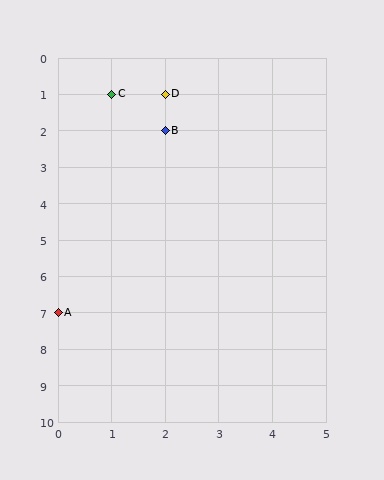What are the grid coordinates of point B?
Point B is at grid coordinates (2, 2).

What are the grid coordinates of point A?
Point A is at grid coordinates (0, 7).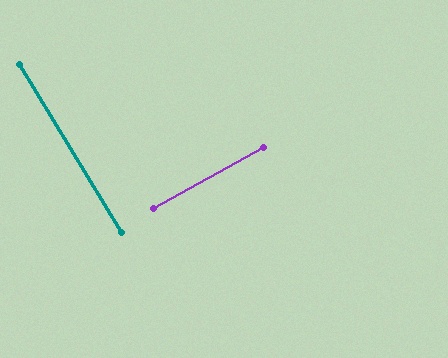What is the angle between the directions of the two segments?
Approximately 88 degrees.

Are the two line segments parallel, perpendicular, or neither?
Perpendicular — they meet at approximately 88°.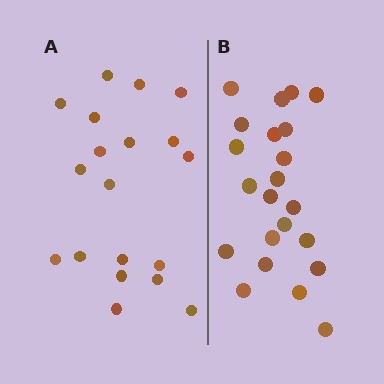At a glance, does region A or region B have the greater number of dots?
Region B (the right region) has more dots.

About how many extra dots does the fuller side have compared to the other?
Region B has just a few more — roughly 2 or 3 more dots than region A.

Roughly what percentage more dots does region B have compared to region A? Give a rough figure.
About 15% more.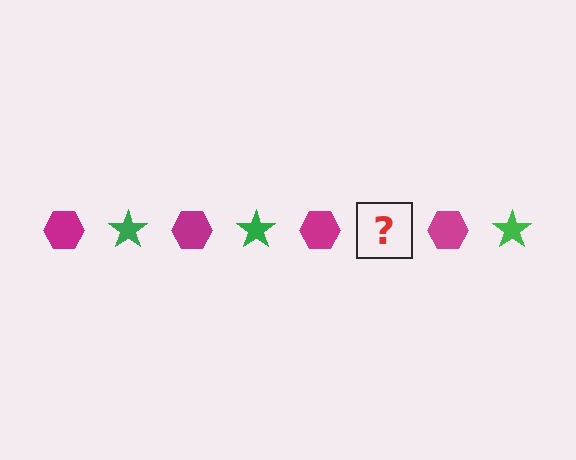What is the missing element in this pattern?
The missing element is a green star.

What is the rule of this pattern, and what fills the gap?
The rule is that the pattern alternates between magenta hexagon and green star. The gap should be filled with a green star.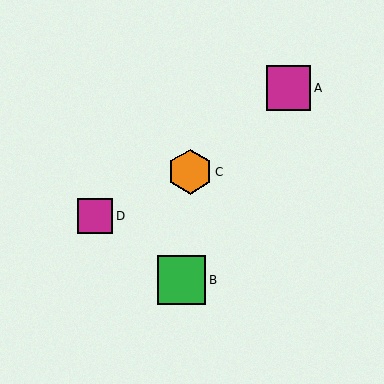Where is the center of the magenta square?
The center of the magenta square is at (95, 216).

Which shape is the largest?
The green square (labeled B) is the largest.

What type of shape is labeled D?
Shape D is a magenta square.